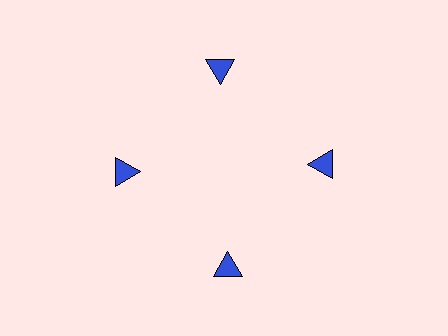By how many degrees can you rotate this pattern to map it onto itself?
The pattern maps onto itself every 90 degrees of rotation.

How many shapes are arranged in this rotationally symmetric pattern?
There are 4 shapes, arranged in 4 groups of 1.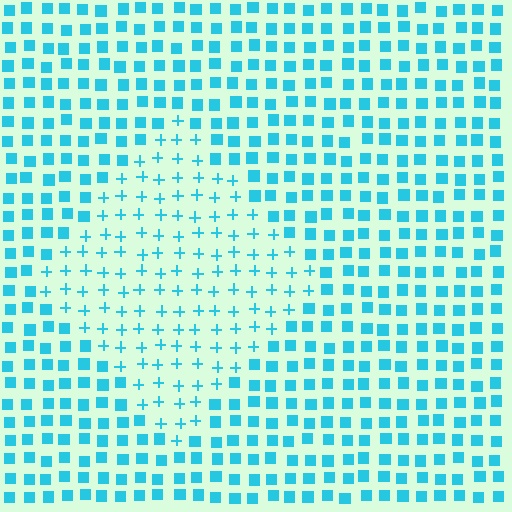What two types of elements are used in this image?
The image uses plus signs inside the diamond region and squares outside it.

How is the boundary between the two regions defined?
The boundary is defined by a change in element shape: plus signs inside vs. squares outside. All elements share the same color and spacing.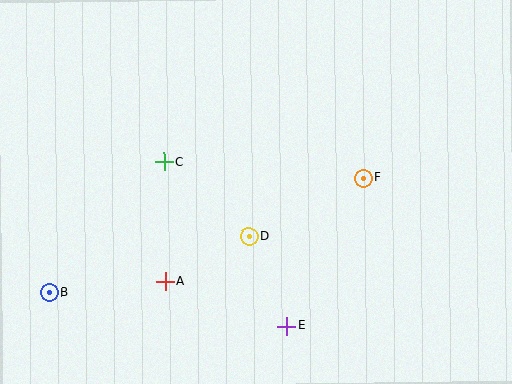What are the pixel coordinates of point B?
Point B is at (49, 293).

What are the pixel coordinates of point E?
Point E is at (286, 326).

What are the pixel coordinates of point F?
Point F is at (363, 178).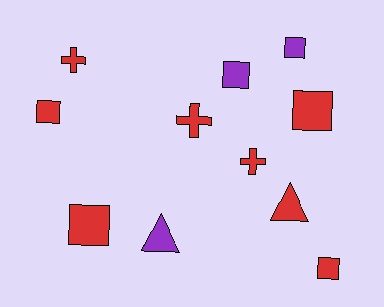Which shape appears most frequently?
Square, with 6 objects.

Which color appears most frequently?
Red, with 8 objects.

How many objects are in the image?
There are 11 objects.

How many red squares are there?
There are 4 red squares.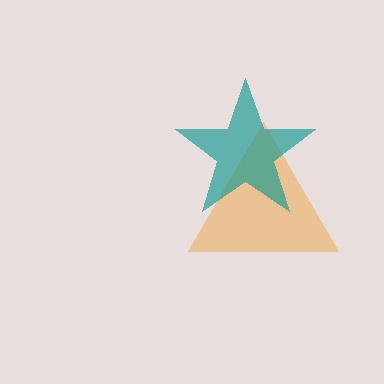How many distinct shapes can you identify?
There are 2 distinct shapes: an orange triangle, a teal star.